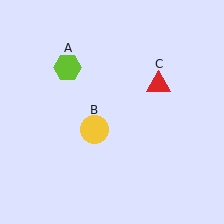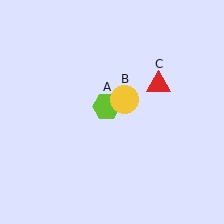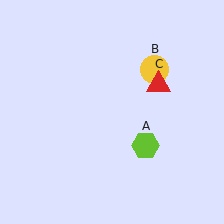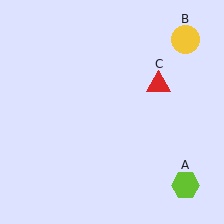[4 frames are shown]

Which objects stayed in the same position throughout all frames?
Red triangle (object C) remained stationary.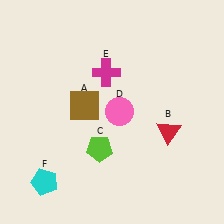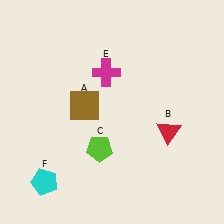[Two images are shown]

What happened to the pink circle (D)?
The pink circle (D) was removed in Image 2. It was in the top-right area of Image 1.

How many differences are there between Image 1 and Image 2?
There is 1 difference between the two images.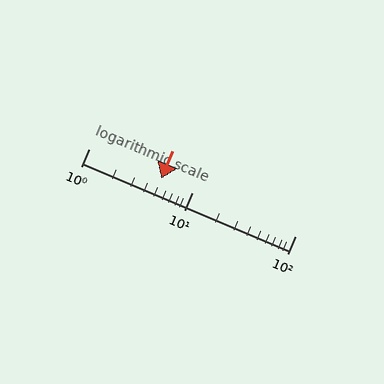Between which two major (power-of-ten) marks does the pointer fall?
The pointer is between 1 and 10.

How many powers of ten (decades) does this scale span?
The scale spans 2 decades, from 1 to 100.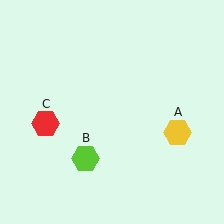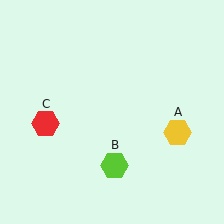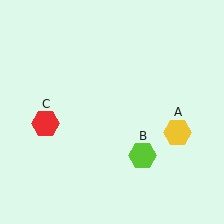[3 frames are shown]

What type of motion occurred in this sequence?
The lime hexagon (object B) rotated counterclockwise around the center of the scene.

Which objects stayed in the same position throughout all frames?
Yellow hexagon (object A) and red hexagon (object C) remained stationary.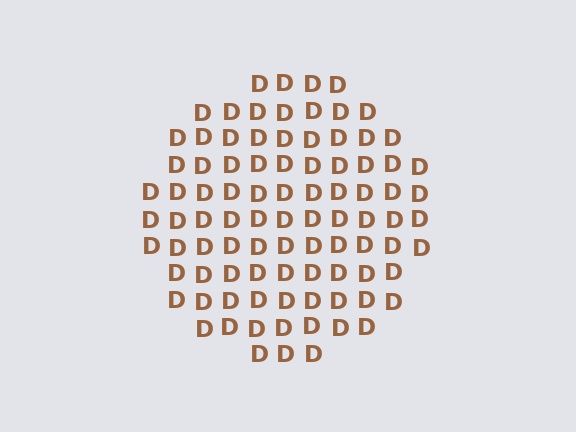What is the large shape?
The large shape is a circle.